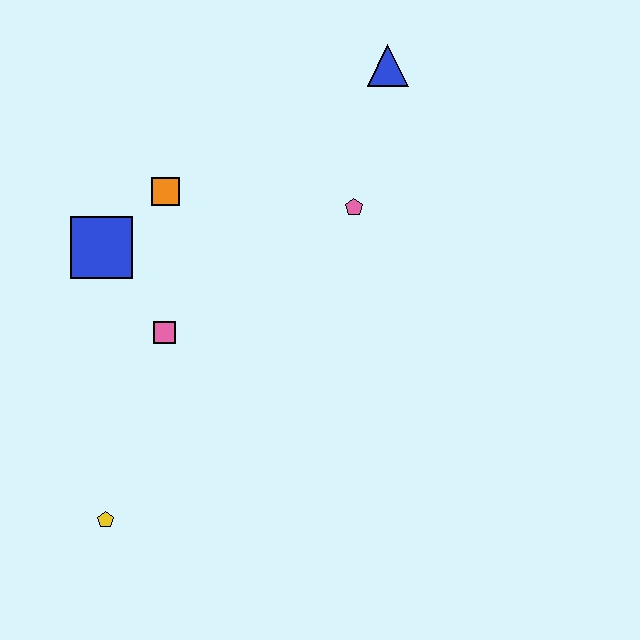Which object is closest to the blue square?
The orange square is closest to the blue square.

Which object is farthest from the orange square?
The yellow pentagon is farthest from the orange square.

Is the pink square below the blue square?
Yes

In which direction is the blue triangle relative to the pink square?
The blue triangle is above the pink square.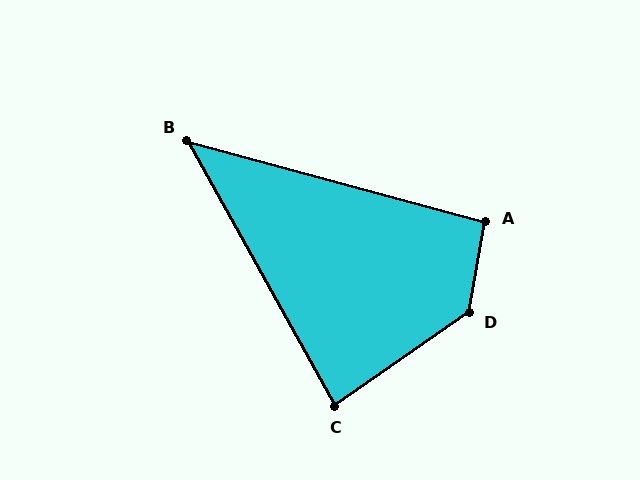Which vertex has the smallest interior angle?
B, at approximately 46 degrees.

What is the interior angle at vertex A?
Approximately 95 degrees (obtuse).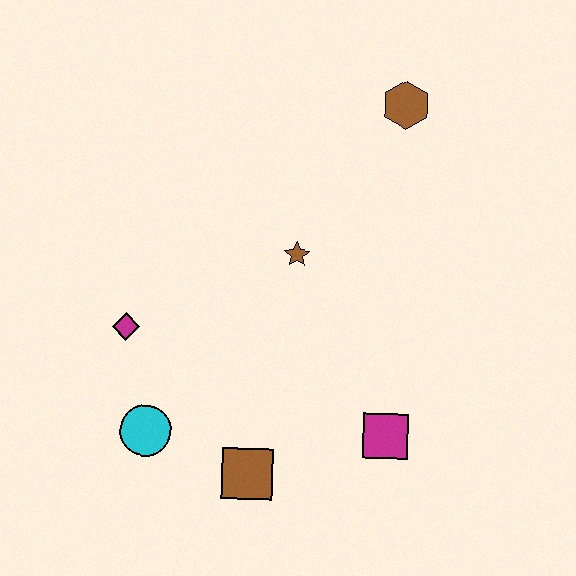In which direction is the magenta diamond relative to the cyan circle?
The magenta diamond is above the cyan circle.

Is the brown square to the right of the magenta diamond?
Yes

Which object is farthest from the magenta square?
The brown hexagon is farthest from the magenta square.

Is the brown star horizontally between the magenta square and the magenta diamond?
Yes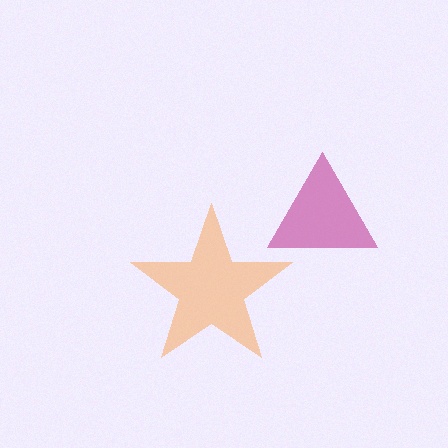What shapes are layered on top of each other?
The layered shapes are: an orange star, a magenta triangle.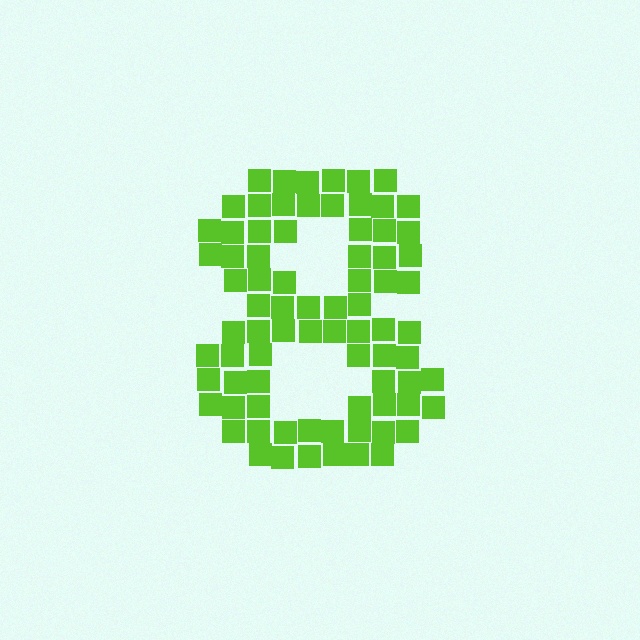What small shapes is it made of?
It is made of small squares.